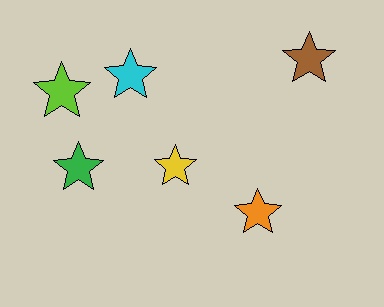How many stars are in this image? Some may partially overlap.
There are 6 stars.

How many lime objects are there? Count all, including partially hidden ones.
There is 1 lime object.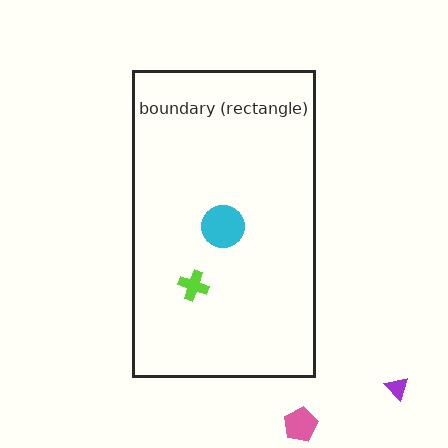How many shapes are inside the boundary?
2 inside, 2 outside.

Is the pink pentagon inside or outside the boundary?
Outside.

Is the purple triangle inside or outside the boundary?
Outside.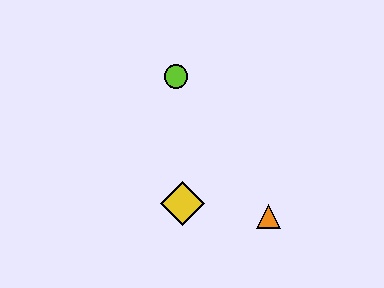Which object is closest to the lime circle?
The yellow diamond is closest to the lime circle.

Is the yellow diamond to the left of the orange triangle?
Yes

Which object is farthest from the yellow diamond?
The lime circle is farthest from the yellow diamond.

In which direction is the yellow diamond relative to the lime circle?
The yellow diamond is below the lime circle.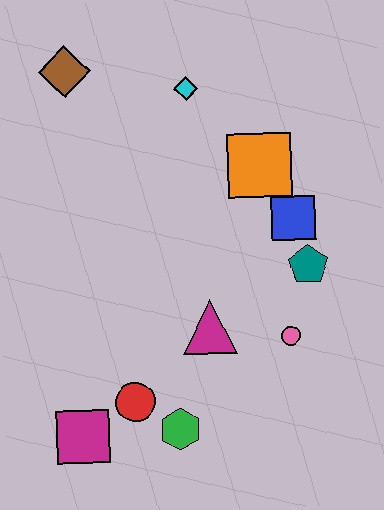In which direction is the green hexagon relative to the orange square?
The green hexagon is below the orange square.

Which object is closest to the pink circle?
The teal pentagon is closest to the pink circle.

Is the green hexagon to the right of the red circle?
Yes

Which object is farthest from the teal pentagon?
The brown diamond is farthest from the teal pentagon.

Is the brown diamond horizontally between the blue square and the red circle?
No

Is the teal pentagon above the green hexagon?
Yes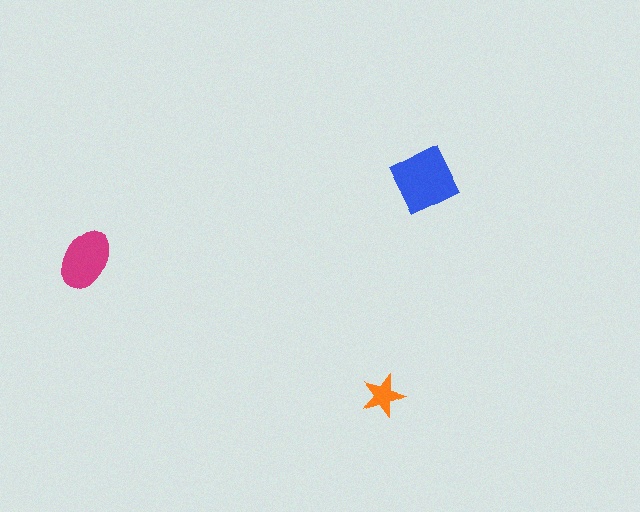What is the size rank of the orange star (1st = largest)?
3rd.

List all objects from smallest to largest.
The orange star, the magenta ellipse, the blue square.